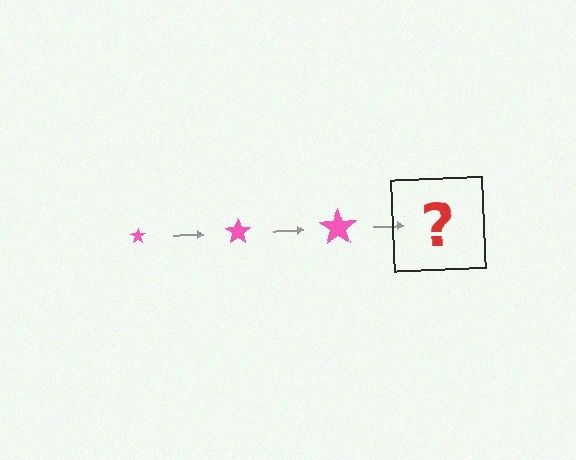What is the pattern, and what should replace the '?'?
The pattern is that the star gets progressively larger each step. The '?' should be a pink star, larger than the previous one.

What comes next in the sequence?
The next element should be a pink star, larger than the previous one.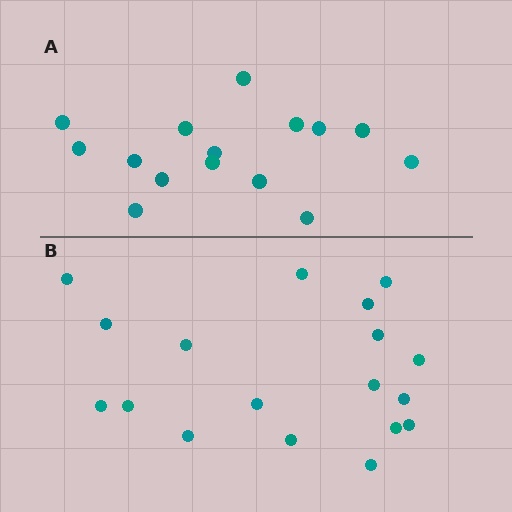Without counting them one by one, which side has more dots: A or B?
Region B (the bottom region) has more dots.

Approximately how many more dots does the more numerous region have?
Region B has just a few more — roughly 2 or 3 more dots than region A.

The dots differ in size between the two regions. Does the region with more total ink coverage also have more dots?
No. Region A has more total ink coverage because its dots are larger, but region B actually contains more individual dots. Total area can be misleading — the number of items is what matters here.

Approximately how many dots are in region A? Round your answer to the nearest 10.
About 20 dots. (The exact count is 15, which rounds to 20.)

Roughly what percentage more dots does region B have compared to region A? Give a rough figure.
About 20% more.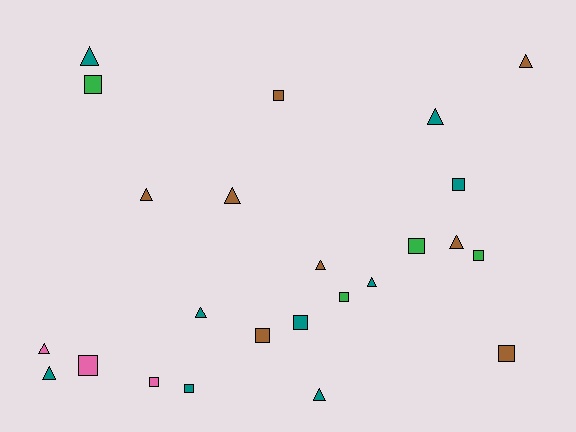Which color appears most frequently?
Teal, with 9 objects.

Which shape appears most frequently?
Triangle, with 12 objects.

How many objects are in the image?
There are 24 objects.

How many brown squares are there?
There are 3 brown squares.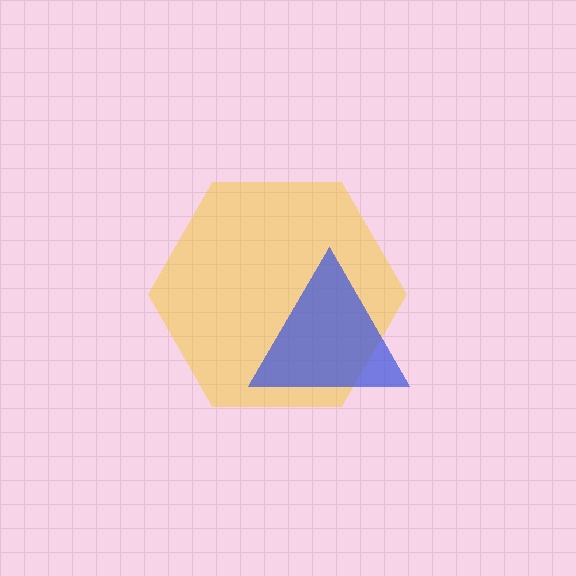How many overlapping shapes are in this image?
There are 2 overlapping shapes in the image.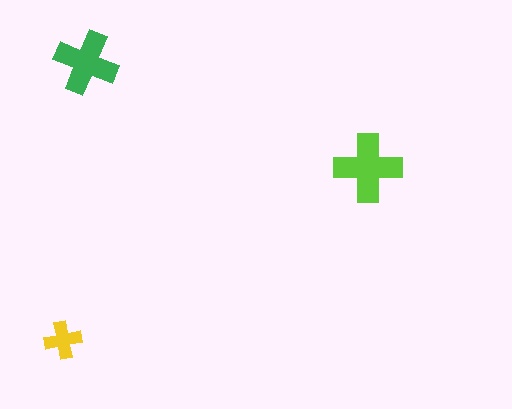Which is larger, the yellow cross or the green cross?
The green one.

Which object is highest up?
The green cross is topmost.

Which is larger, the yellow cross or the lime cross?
The lime one.